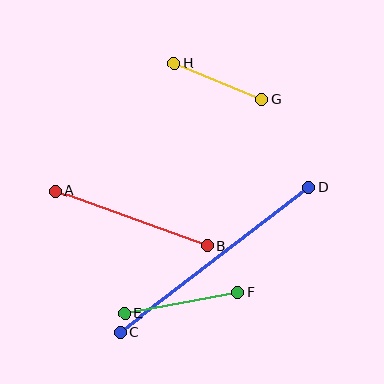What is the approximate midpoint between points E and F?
The midpoint is at approximately (182, 303) pixels.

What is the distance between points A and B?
The distance is approximately 162 pixels.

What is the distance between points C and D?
The distance is approximately 238 pixels.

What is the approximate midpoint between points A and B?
The midpoint is at approximately (131, 218) pixels.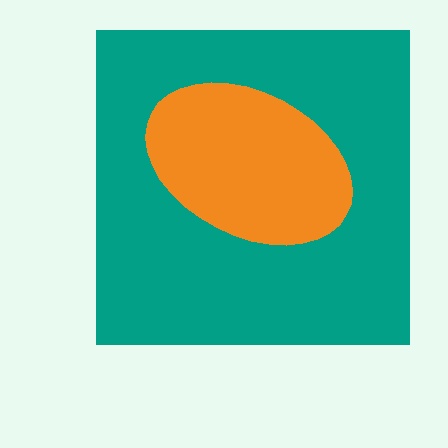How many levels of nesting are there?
2.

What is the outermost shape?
The teal square.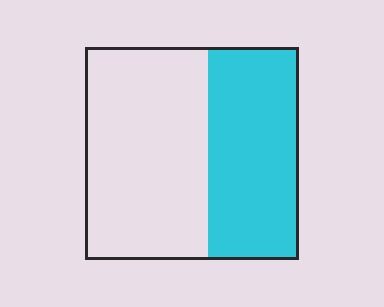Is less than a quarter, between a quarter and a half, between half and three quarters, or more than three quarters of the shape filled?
Between a quarter and a half.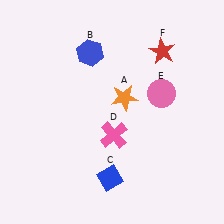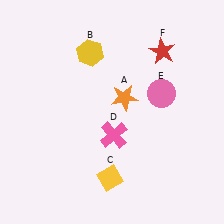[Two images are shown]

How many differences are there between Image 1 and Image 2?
There are 2 differences between the two images.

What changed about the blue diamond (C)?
In Image 1, C is blue. In Image 2, it changed to yellow.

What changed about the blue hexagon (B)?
In Image 1, B is blue. In Image 2, it changed to yellow.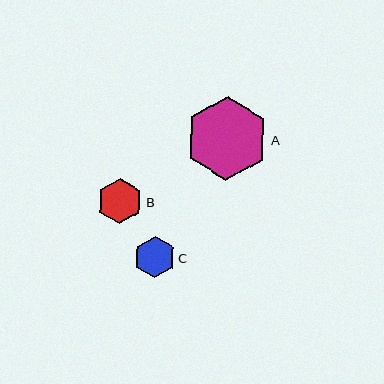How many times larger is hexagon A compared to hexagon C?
Hexagon A is approximately 2.0 times the size of hexagon C.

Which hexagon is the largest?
Hexagon A is the largest with a size of approximately 84 pixels.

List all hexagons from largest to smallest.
From largest to smallest: A, B, C.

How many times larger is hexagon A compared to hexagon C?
Hexagon A is approximately 2.0 times the size of hexagon C.